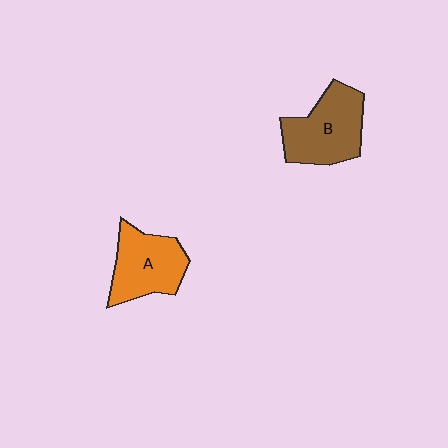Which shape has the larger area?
Shape B (brown).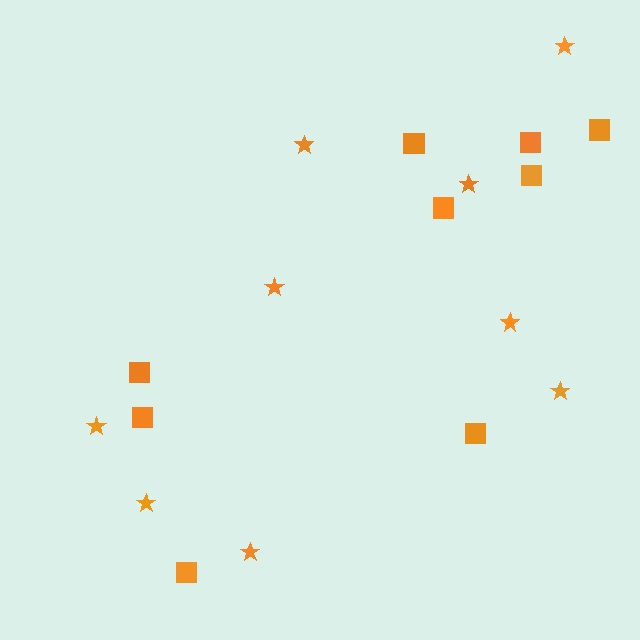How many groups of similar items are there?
There are 2 groups: one group of stars (9) and one group of squares (9).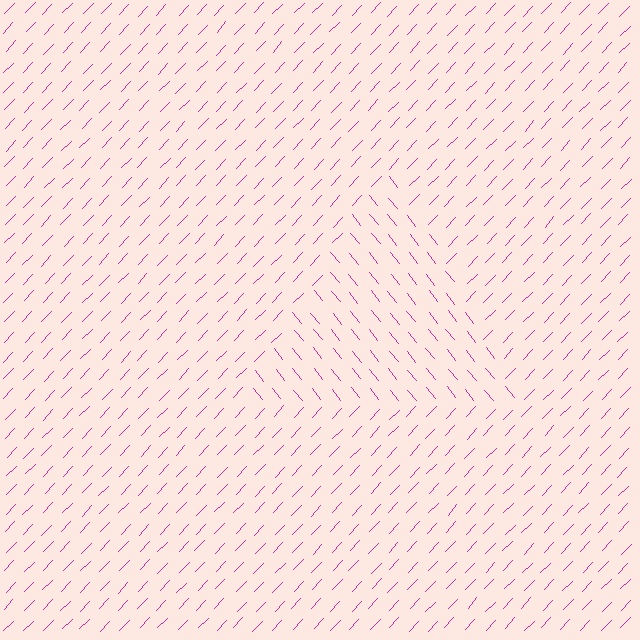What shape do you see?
I see a triangle.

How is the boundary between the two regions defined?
The boundary is defined purely by a change in line orientation (approximately 82 degrees difference). All lines are the same color and thickness.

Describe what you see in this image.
The image is filled with small magenta line segments. A triangle region in the image has lines oriented differently from the surrounding lines, creating a visible texture boundary.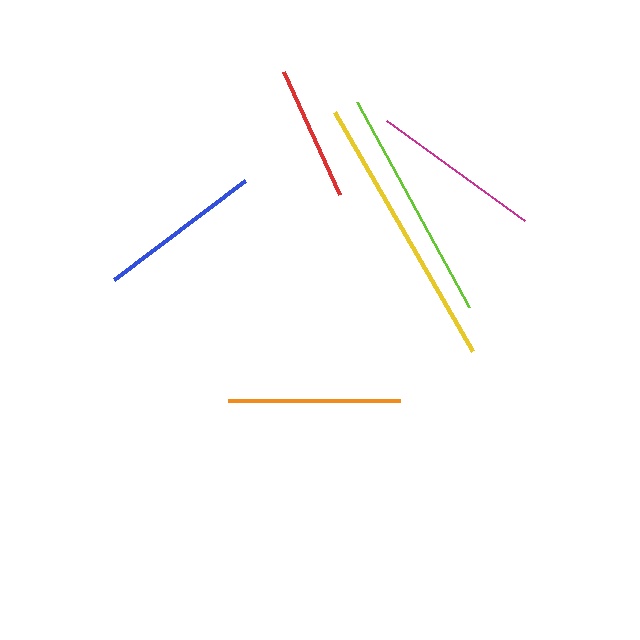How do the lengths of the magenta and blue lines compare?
The magenta and blue lines are approximately the same length.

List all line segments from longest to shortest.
From longest to shortest: yellow, lime, orange, magenta, blue, red.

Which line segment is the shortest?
The red line is the shortest at approximately 135 pixels.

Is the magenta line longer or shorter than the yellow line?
The yellow line is longer than the magenta line.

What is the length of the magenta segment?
The magenta segment is approximately 170 pixels long.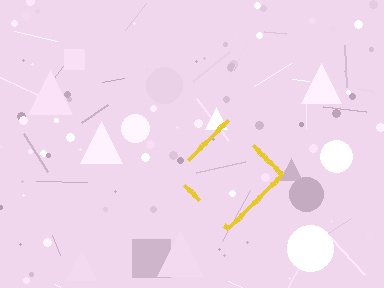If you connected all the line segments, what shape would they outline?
They would outline a diamond.